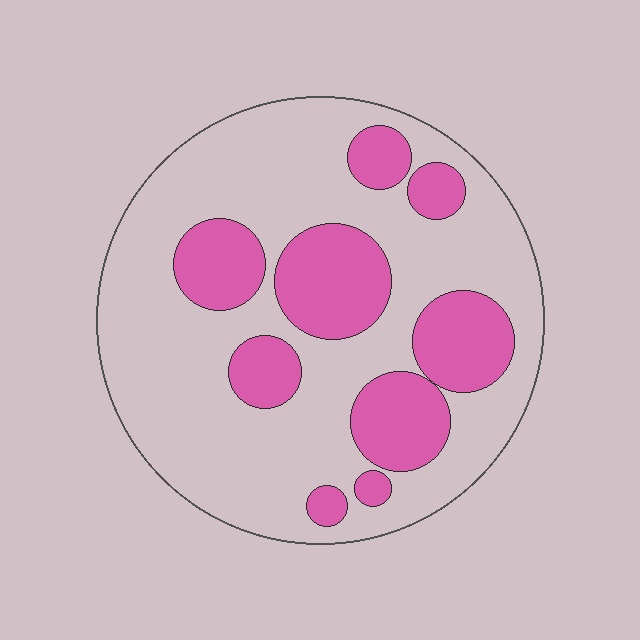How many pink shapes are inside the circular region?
9.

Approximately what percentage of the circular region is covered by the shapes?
Approximately 30%.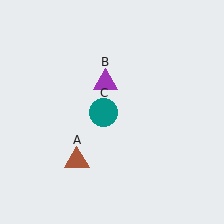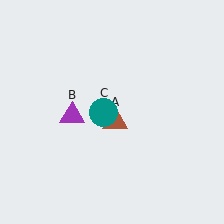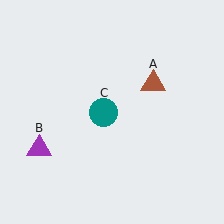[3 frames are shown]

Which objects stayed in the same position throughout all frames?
Teal circle (object C) remained stationary.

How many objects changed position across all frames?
2 objects changed position: brown triangle (object A), purple triangle (object B).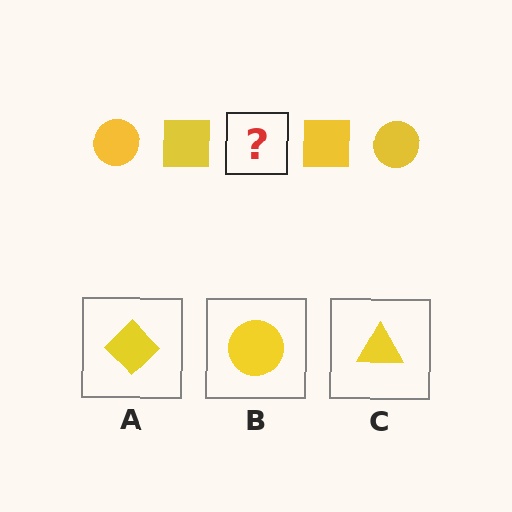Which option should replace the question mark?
Option B.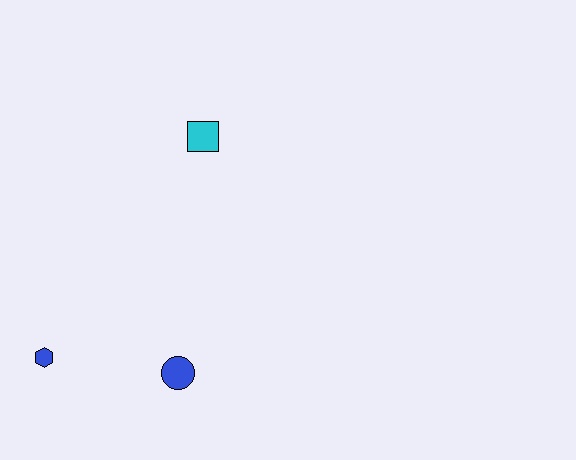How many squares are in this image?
There is 1 square.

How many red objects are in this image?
There are no red objects.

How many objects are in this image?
There are 3 objects.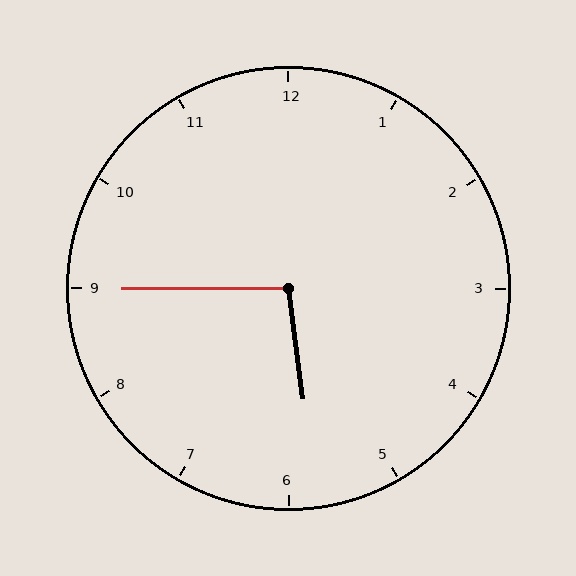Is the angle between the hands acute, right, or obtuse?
It is obtuse.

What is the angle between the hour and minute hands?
Approximately 98 degrees.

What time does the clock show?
5:45.